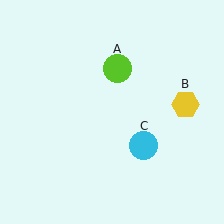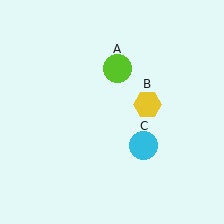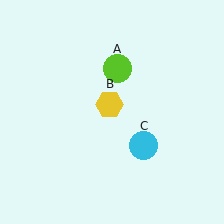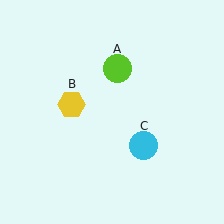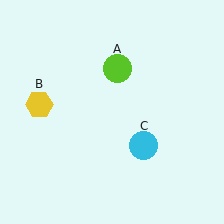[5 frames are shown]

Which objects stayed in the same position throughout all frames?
Lime circle (object A) and cyan circle (object C) remained stationary.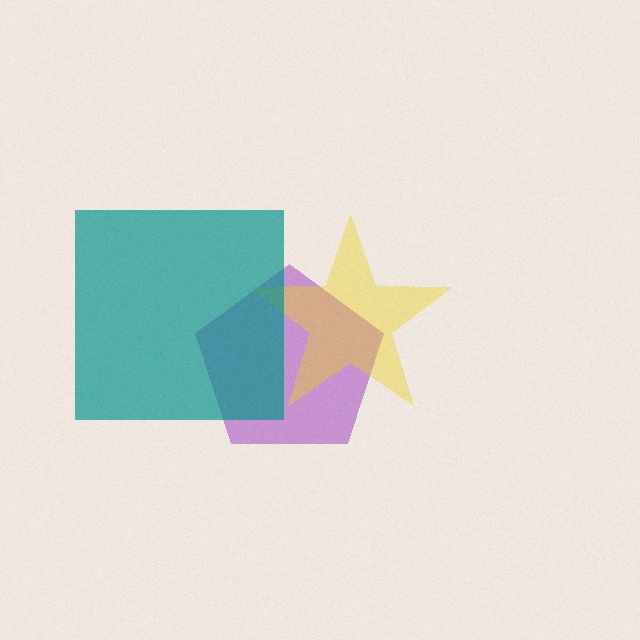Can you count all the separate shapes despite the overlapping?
Yes, there are 3 separate shapes.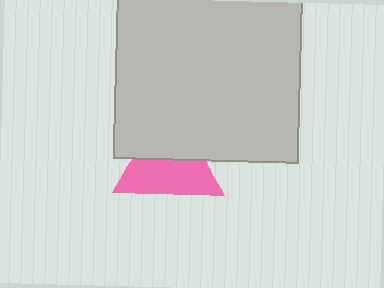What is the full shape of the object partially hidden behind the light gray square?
The partially hidden object is a pink triangle.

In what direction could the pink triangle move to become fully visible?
The pink triangle could move down. That would shift it out from behind the light gray square entirely.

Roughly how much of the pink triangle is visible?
About half of it is visible (roughly 57%).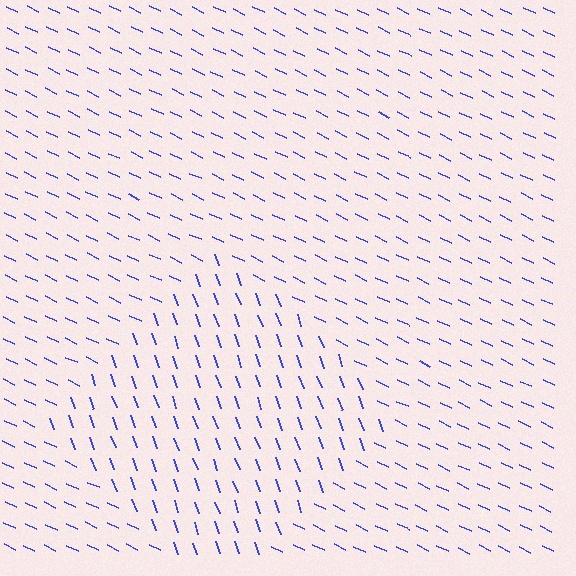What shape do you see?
I see a diamond.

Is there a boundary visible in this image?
Yes, there is a texture boundary formed by a change in line orientation.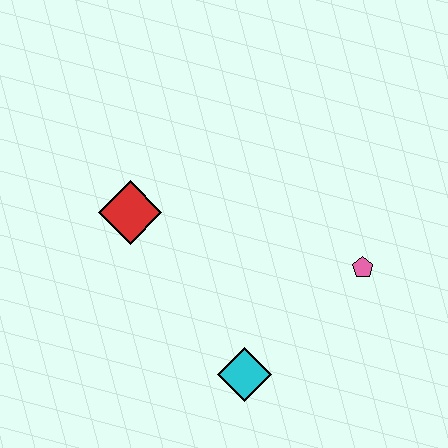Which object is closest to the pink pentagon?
The cyan diamond is closest to the pink pentagon.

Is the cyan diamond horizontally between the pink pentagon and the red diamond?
Yes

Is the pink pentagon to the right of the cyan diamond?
Yes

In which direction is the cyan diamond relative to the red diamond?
The cyan diamond is below the red diamond.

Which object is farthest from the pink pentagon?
The red diamond is farthest from the pink pentagon.